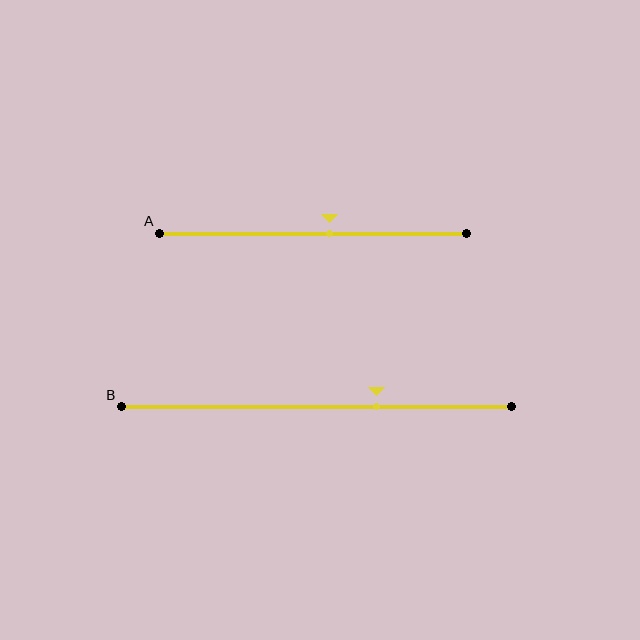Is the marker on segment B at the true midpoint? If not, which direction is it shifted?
No, the marker on segment B is shifted to the right by about 15% of the segment length.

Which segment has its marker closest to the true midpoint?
Segment A has its marker closest to the true midpoint.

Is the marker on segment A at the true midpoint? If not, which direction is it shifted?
No, the marker on segment A is shifted to the right by about 5% of the segment length.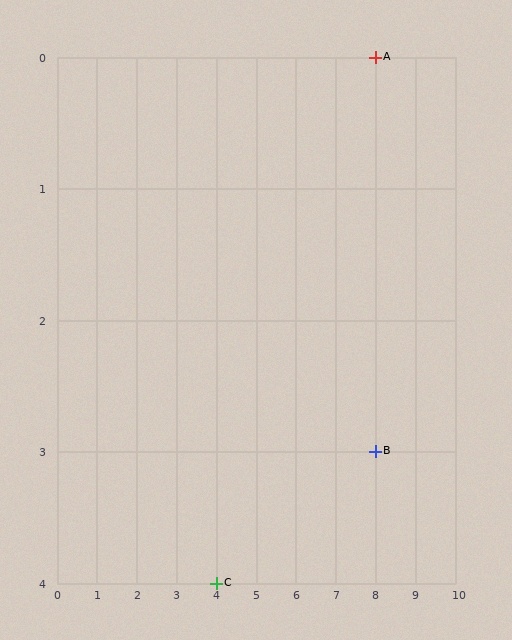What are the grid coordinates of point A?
Point A is at grid coordinates (8, 0).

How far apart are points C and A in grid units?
Points C and A are 4 columns and 4 rows apart (about 5.7 grid units diagonally).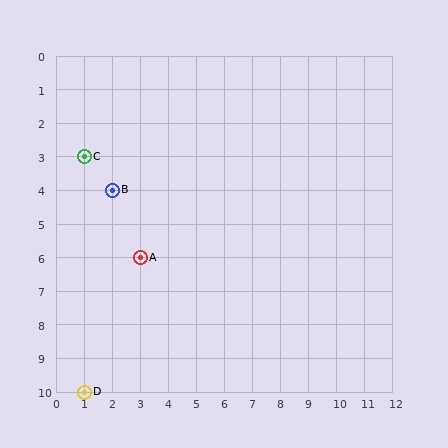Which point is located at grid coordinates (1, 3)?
Point C is at (1, 3).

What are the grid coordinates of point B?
Point B is at grid coordinates (2, 4).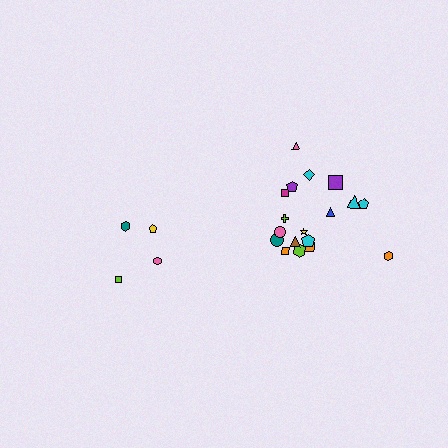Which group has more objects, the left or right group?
The right group.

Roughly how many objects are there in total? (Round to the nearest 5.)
Roughly 20 objects in total.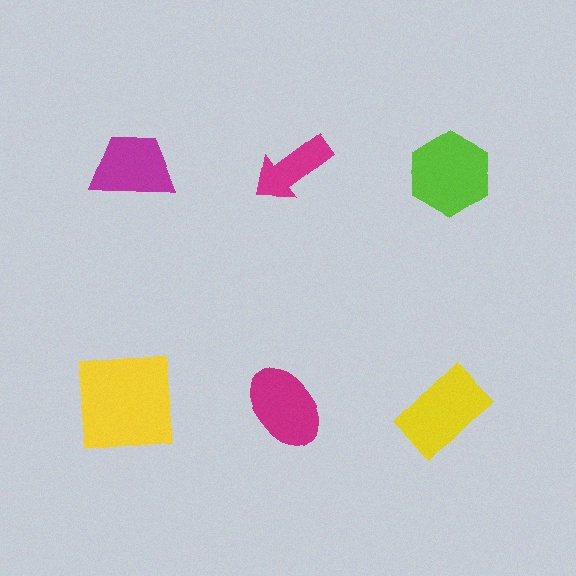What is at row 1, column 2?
A magenta arrow.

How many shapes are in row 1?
3 shapes.